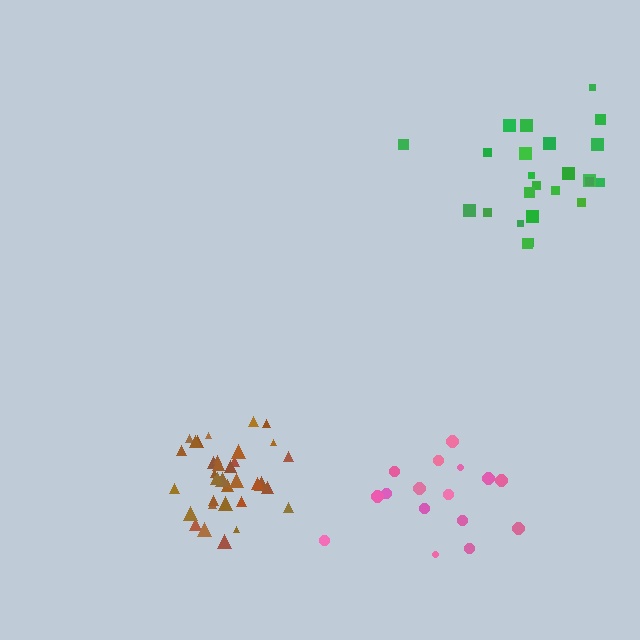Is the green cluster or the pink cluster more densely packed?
Green.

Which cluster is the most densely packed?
Brown.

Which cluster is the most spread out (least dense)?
Pink.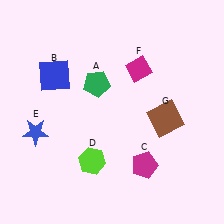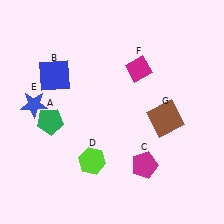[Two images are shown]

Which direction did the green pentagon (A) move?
The green pentagon (A) moved left.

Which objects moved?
The objects that moved are: the green pentagon (A), the blue star (E).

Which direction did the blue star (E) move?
The blue star (E) moved up.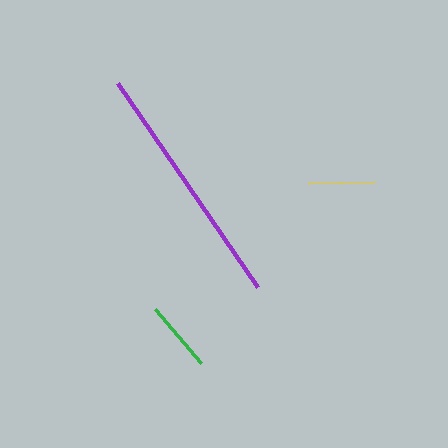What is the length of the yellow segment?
The yellow segment is approximately 67 pixels long.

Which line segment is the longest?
The purple line is the longest at approximately 247 pixels.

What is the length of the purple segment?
The purple segment is approximately 247 pixels long.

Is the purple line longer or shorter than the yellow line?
The purple line is longer than the yellow line.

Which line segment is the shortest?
The yellow line is the shortest at approximately 67 pixels.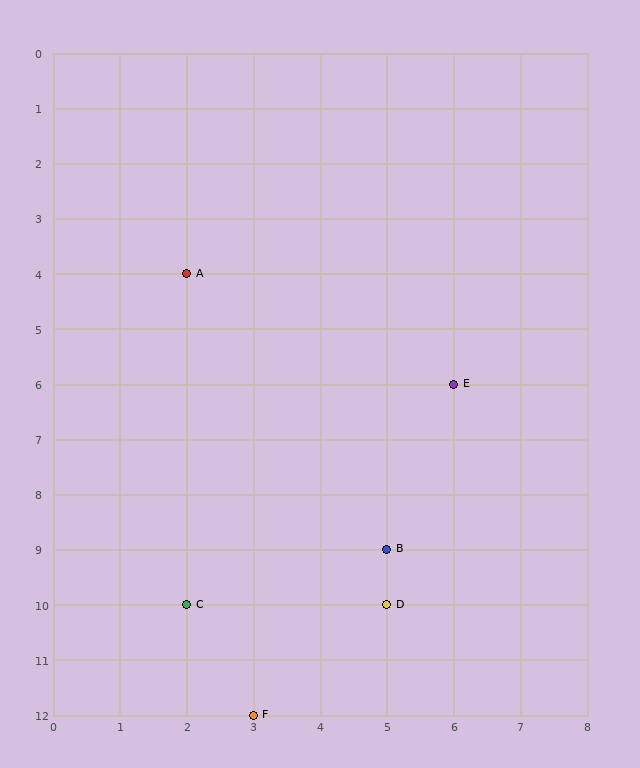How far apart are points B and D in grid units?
Points B and D are 1 row apart.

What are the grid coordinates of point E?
Point E is at grid coordinates (6, 6).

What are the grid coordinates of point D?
Point D is at grid coordinates (5, 10).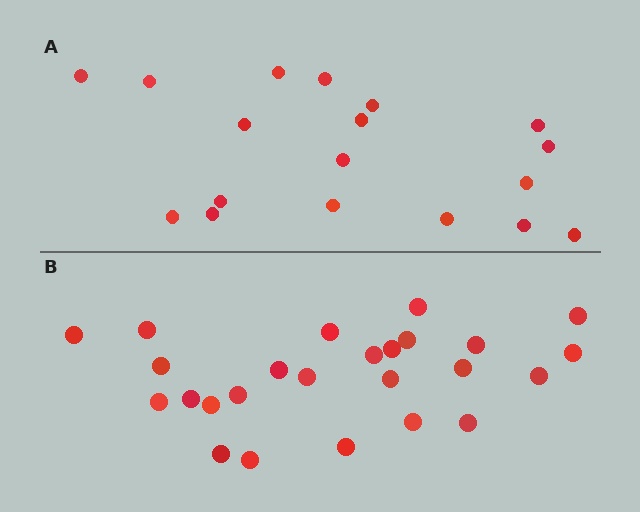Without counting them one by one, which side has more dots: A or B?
Region B (the bottom region) has more dots.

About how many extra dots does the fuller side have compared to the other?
Region B has roughly 8 or so more dots than region A.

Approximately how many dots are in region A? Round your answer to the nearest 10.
About 20 dots. (The exact count is 18, which rounds to 20.)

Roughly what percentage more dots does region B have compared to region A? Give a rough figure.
About 40% more.